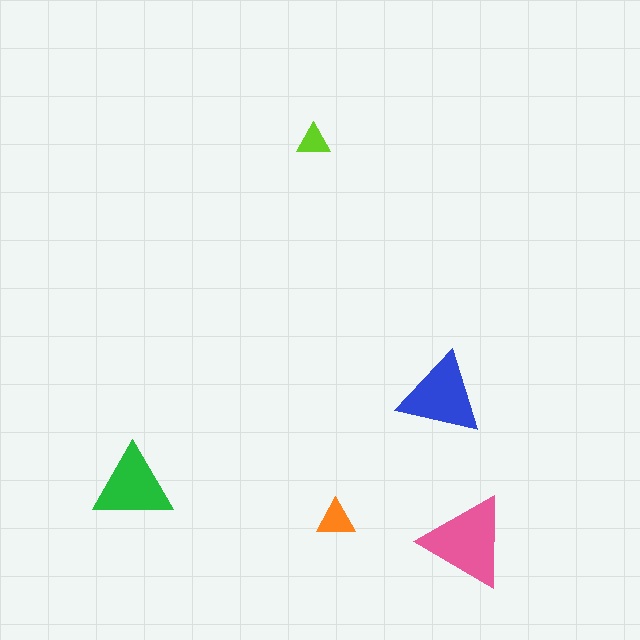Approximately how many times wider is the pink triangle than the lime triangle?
About 2.5 times wider.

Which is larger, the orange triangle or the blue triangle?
The blue one.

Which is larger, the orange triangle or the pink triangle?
The pink one.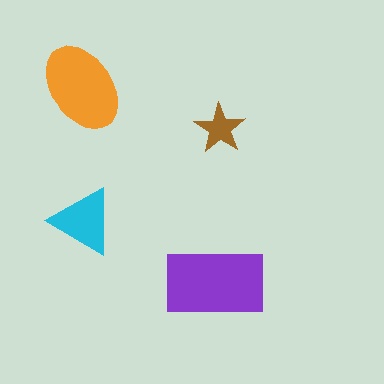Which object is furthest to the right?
The brown star is rightmost.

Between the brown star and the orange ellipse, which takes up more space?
The orange ellipse.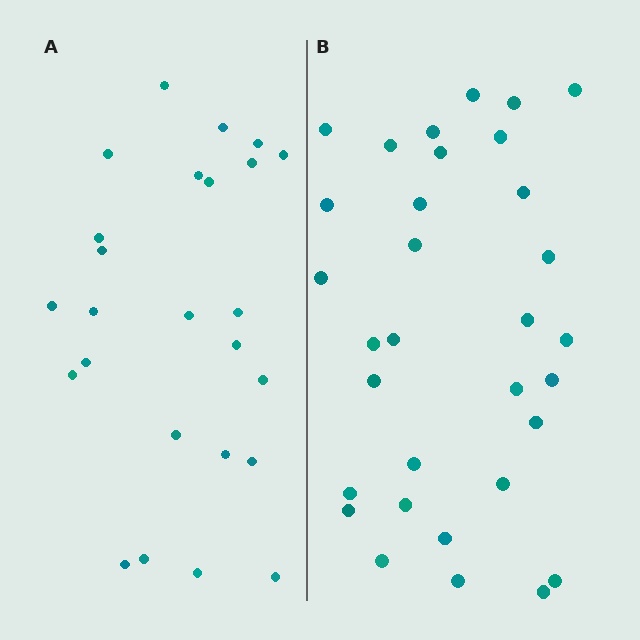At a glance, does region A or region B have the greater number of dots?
Region B (the right region) has more dots.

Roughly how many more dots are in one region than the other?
Region B has roughly 8 or so more dots than region A.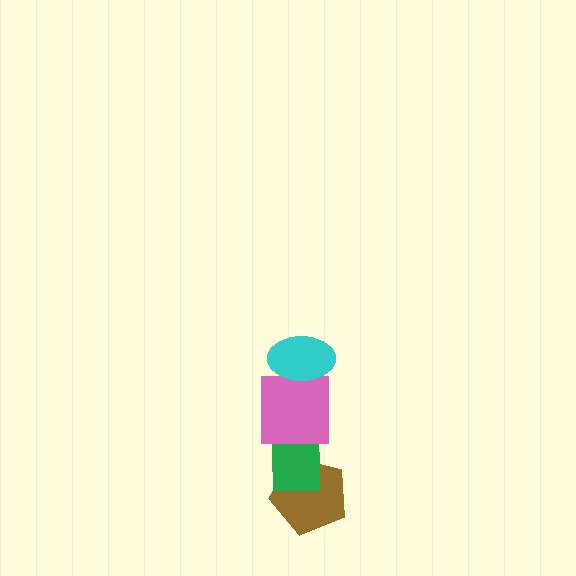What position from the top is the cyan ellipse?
The cyan ellipse is 1st from the top.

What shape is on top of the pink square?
The cyan ellipse is on top of the pink square.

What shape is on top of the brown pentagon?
The green rectangle is on top of the brown pentagon.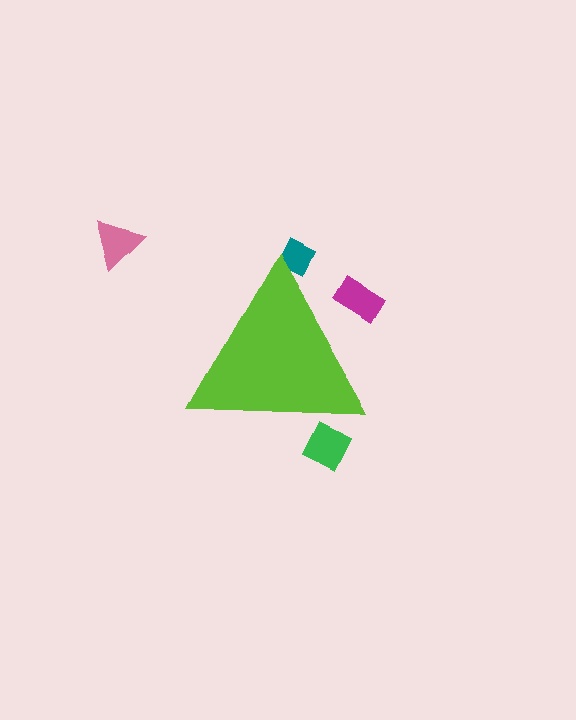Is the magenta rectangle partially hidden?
Yes, the magenta rectangle is partially hidden behind the lime triangle.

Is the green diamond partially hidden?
Yes, the green diamond is partially hidden behind the lime triangle.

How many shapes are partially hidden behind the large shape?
3 shapes are partially hidden.